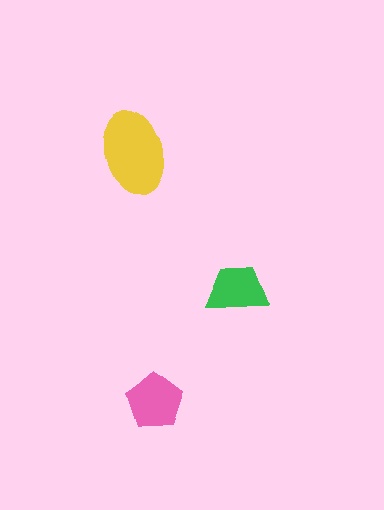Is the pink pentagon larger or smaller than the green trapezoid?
Larger.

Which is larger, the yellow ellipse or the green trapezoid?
The yellow ellipse.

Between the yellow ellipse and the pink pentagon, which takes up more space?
The yellow ellipse.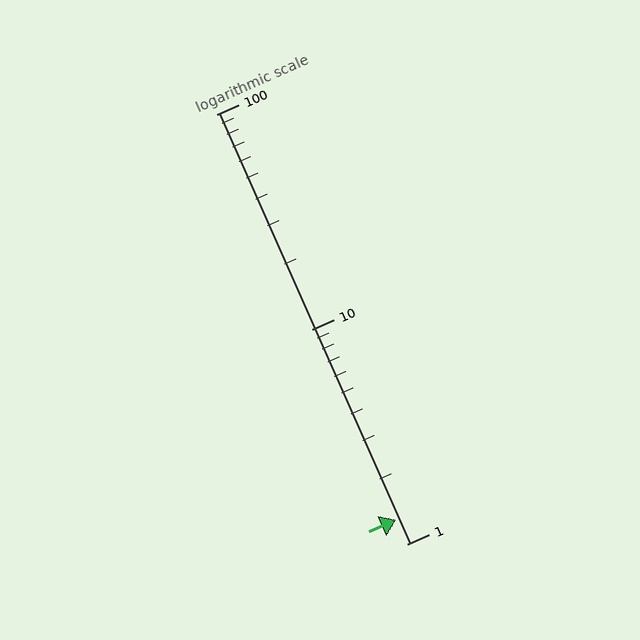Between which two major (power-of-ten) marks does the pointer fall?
The pointer is between 1 and 10.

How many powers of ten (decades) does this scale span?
The scale spans 2 decades, from 1 to 100.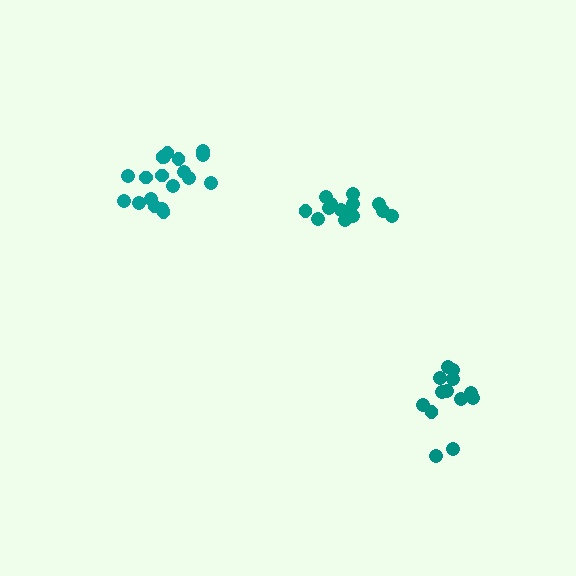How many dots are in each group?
Group 1: 19 dots, Group 2: 14 dots, Group 3: 13 dots (46 total).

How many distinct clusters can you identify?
There are 3 distinct clusters.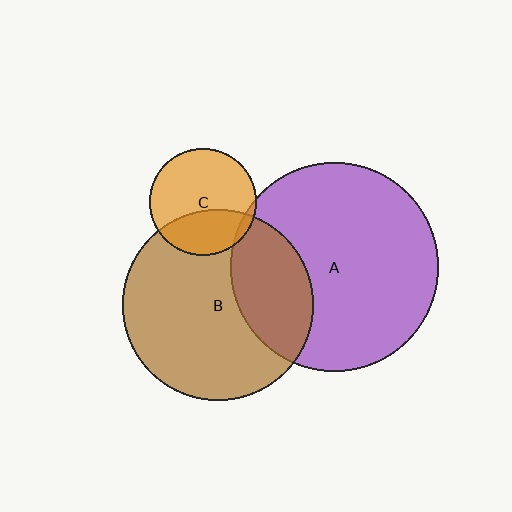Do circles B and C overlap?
Yes.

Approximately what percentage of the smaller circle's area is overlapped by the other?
Approximately 35%.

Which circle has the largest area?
Circle A (purple).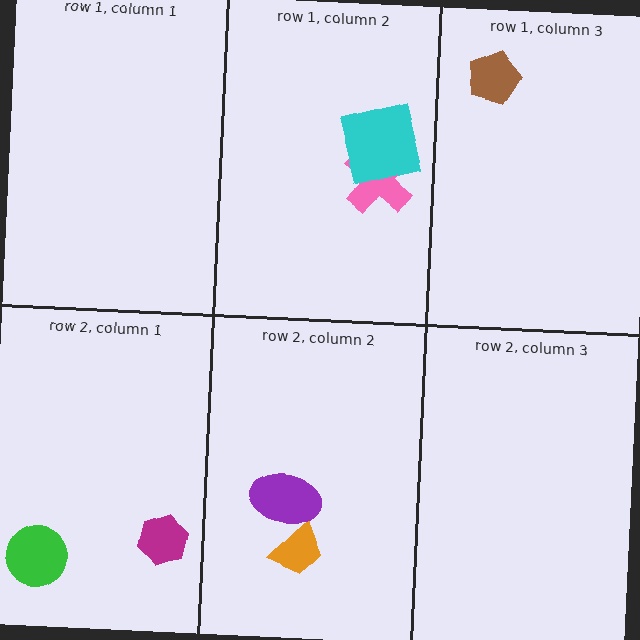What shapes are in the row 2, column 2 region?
The orange trapezoid, the purple ellipse.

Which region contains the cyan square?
The row 1, column 2 region.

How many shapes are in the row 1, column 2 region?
2.